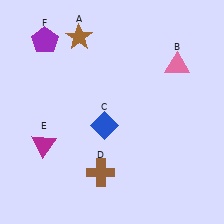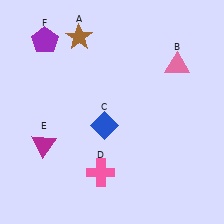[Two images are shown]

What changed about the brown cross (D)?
In Image 1, D is brown. In Image 2, it changed to pink.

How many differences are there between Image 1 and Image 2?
There is 1 difference between the two images.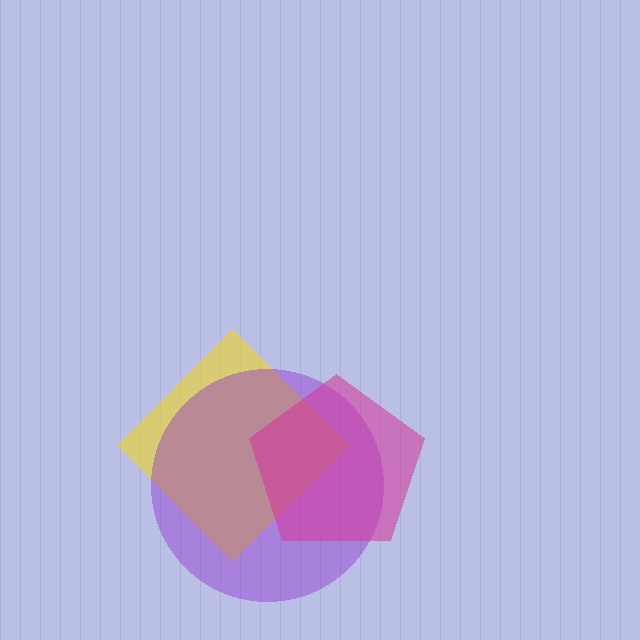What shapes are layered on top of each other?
The layered shapes are: a yellow diamond, a purple circle, a magenta pentagon.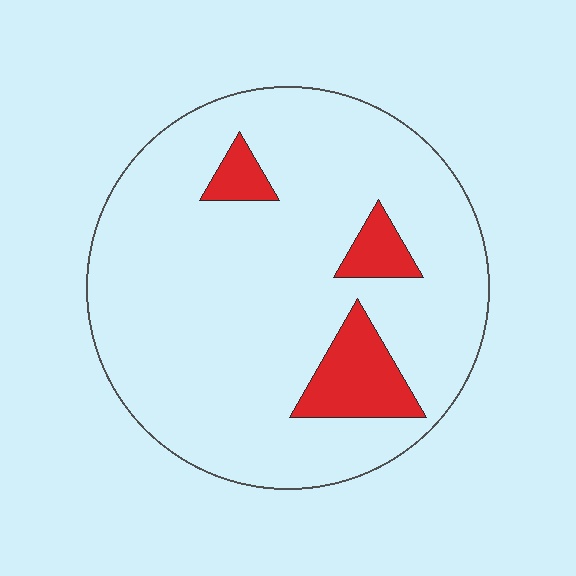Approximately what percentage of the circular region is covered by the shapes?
Approximately 10%.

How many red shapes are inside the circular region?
3.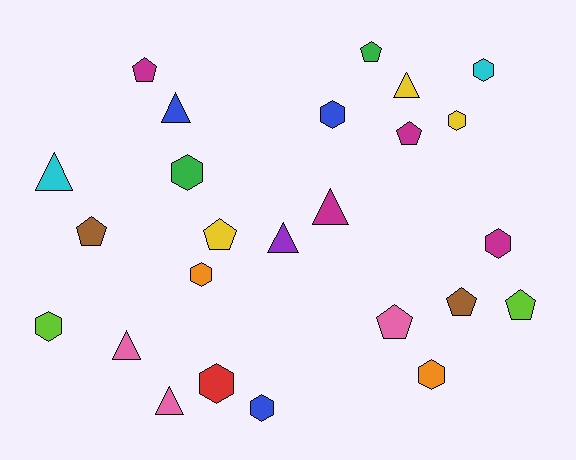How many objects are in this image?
There are 25 objects.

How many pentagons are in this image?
There are 8 pentagons.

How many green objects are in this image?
There are 2 green objects.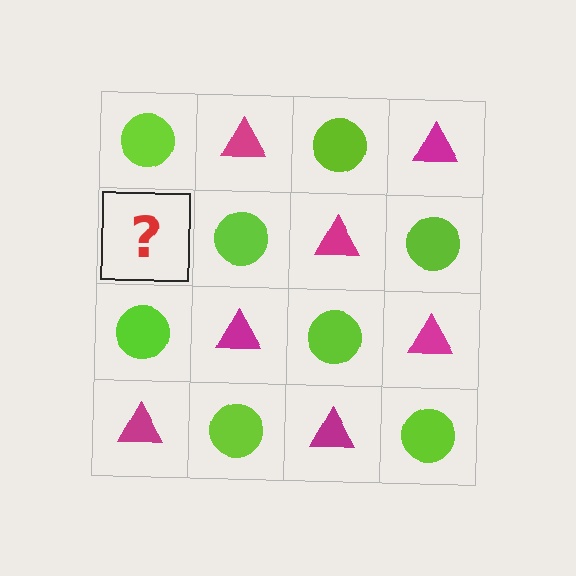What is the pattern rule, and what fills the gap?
The rule is that it alternates lime circle and magenta triangle in a checkerboard pattern. The gap should be filled with a magenta triangle.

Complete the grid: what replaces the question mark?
The question mark should be replaced with a magenta triangle.